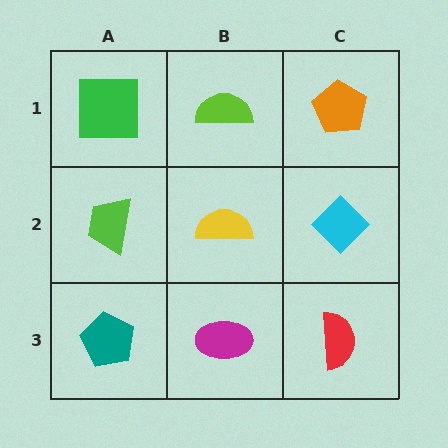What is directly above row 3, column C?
A cyan diamond.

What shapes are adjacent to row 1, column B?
A yellow semicircle (row 2, column B), a green square (row 1, column A), an orange pentagon (row 1, column C).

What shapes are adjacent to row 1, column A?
A lime trapezoid (row 2, column A), a lime semicircle (row 1, column B).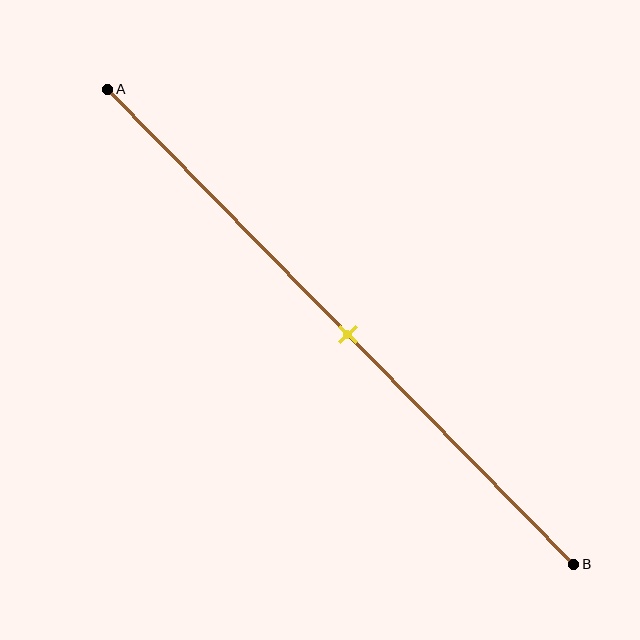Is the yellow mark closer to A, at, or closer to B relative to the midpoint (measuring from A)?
The yellow mark is approximately at the midpoint of segment AB.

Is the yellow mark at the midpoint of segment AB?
Yes, the mark is approximately at the midpoint.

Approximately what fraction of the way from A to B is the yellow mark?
The yellow mark is approximately 50% of the way from A to B.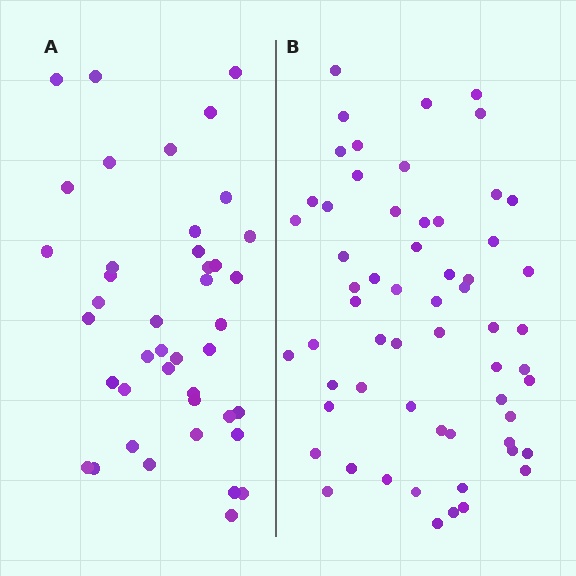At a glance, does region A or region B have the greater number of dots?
Region B (the right region) has more dots.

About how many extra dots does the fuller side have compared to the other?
Region B has approximately 20 more dots than region A.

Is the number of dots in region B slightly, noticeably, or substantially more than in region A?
Region B has noticeably more, but not dramatically so. The ratio is roughly 1.4 to 1.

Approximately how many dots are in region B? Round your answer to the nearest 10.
About 60 dots.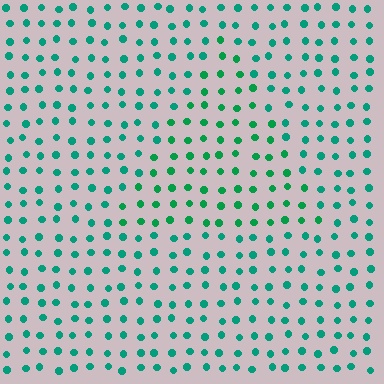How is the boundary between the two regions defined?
The boundary is defined purely by a slight shift in hue (about 21 degrees). Spacing, size, and orientation are identical on both sides.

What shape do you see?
I see a triangle.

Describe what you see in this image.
The image is filled with small teal elements in a uniform arrangement. A triangle-shaped region is visible where the elements are tinted to a slightly different hue, forming a subtle color boundary.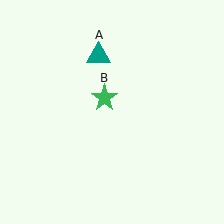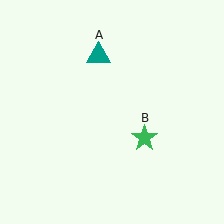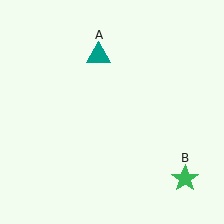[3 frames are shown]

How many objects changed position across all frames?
1 object changed position: green star (object B).